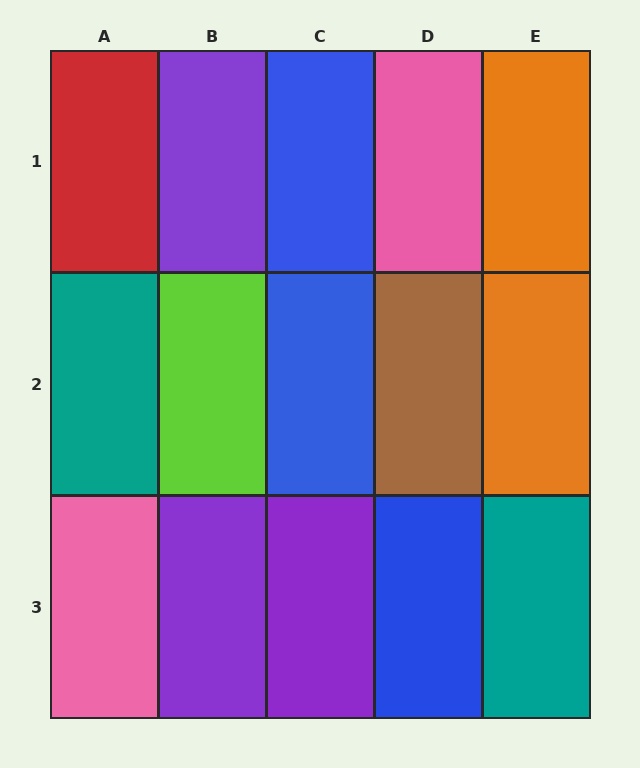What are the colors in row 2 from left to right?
Teal, lime, blue, brown, orange.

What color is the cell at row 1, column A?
Red.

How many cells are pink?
2 cells are pink.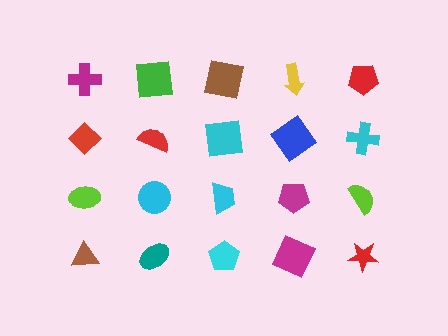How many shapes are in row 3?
5 shapes.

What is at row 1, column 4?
A yellow arrow.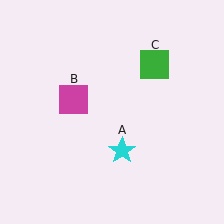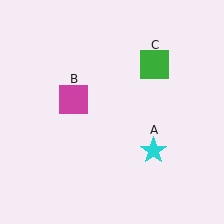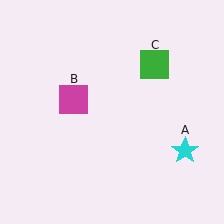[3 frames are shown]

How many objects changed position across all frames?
1 object changed position: cyan star (object A).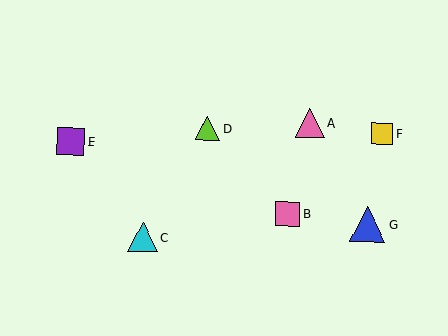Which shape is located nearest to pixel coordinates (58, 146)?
The purple square (labeled E) at (70, 141) is nearest to that location.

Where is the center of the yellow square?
The center of the yellow square is at (382, 134).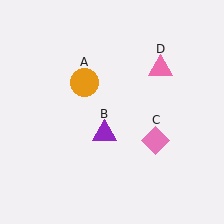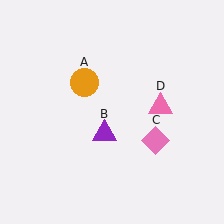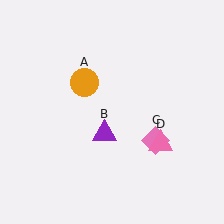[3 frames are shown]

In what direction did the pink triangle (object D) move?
The pink triangle (object D) moved down.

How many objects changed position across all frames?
1 object changed position: pink triangle (object D).